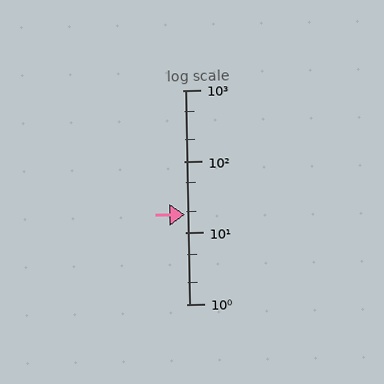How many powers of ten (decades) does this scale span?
The scale spans 3 decades, from 1 to 1000.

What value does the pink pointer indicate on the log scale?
The pointer indicates approximately 18.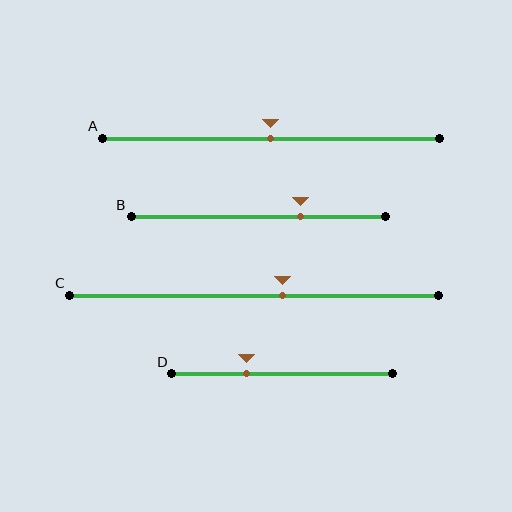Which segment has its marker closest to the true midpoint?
Segment A has its marker closest to the true midpoint.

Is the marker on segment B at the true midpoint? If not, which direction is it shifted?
No, the marker on segment B is shifted to the right by about 17% of the segment length.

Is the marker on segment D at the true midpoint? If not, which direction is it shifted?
No, the marker on segment D is shifted to the left by about 16% of the segment length.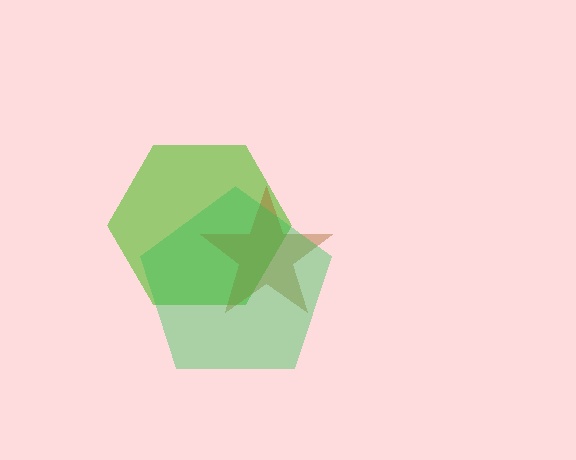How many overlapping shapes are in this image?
There are 3 overlapping shapes in the image.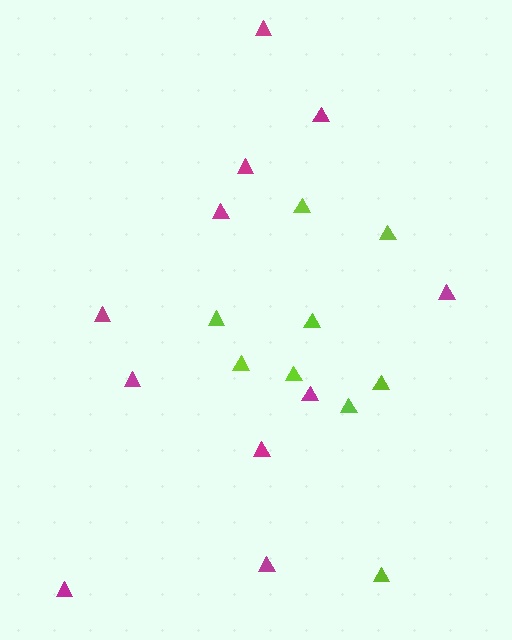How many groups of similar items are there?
There are 2 groups: one group of lime triangles (9) and one group of magenta triangles (11).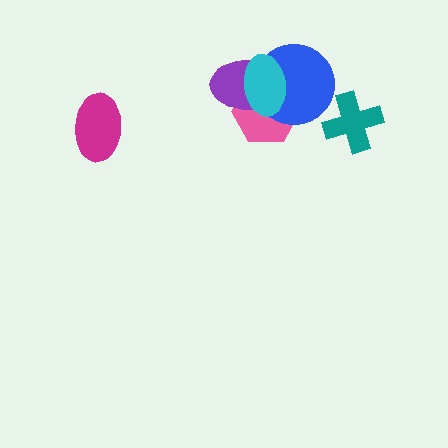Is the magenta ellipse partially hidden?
No, no other shape covers it.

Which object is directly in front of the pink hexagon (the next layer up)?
The purple ellipse is directly in front of the pink hexagon.